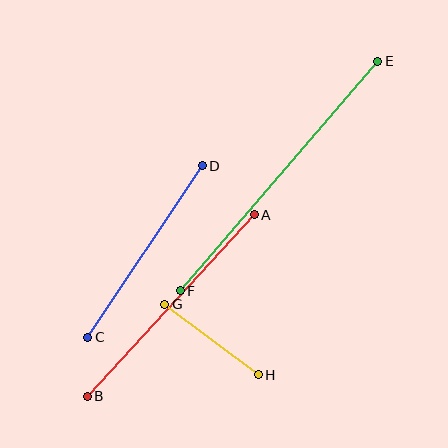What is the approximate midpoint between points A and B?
The midpoint is at approximately (171, 306) pixels.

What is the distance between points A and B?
The distance is approximately 247 pixels.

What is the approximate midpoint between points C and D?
The midpoint is at approximately (145, 252) pixels.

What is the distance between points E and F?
The distance is approximately 303 pixels.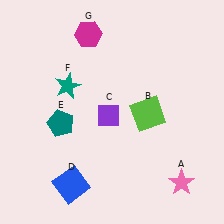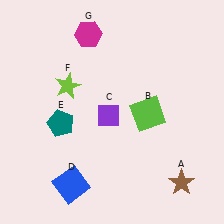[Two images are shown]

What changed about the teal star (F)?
In Image 1, F is teal. In Image 2, it changed to lime.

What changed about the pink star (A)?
In Image 1, A is pink. In Image 2, it changed to brown.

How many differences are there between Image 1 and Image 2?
There are 2 differences between the two images.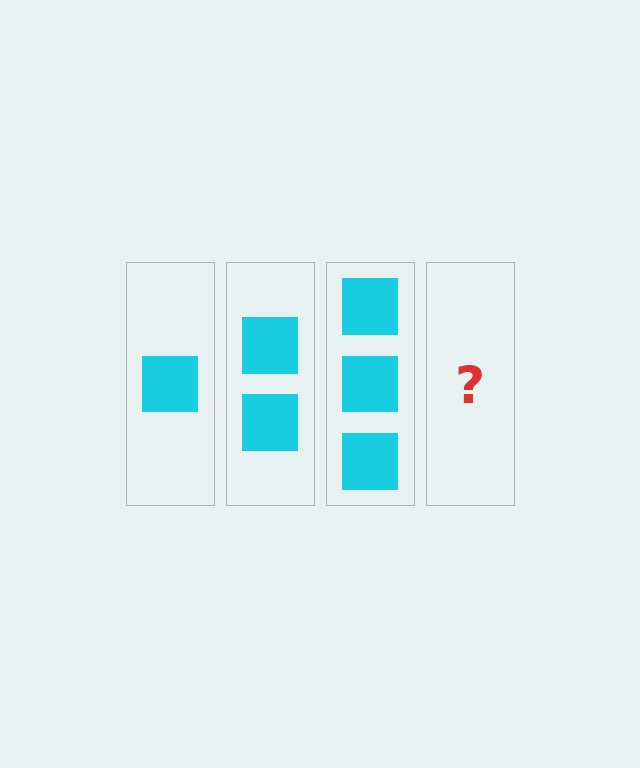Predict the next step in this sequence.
The next step is 4 squares.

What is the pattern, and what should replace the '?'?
The pattern is that each step adds one more square. The '?' should be 4 squares.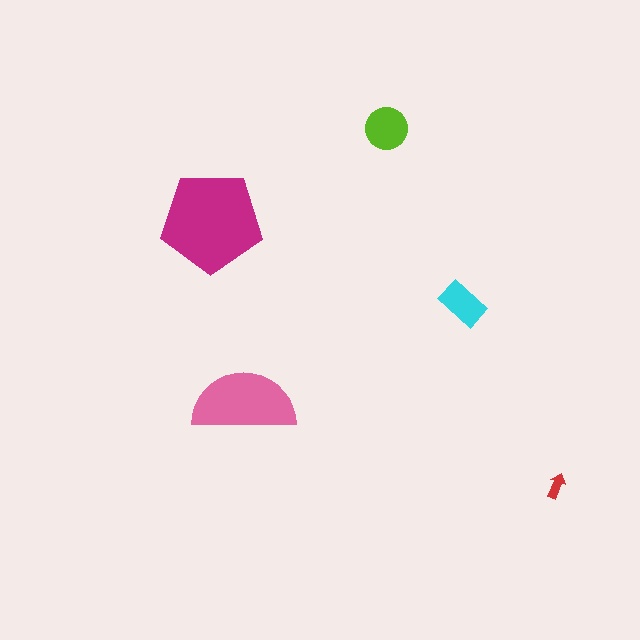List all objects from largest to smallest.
The magenta pentagon, the pink semicircle, the lime circle, the cyan rectangle, the red arrow.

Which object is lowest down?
The red arrow is bottommost.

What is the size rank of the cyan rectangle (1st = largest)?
4th.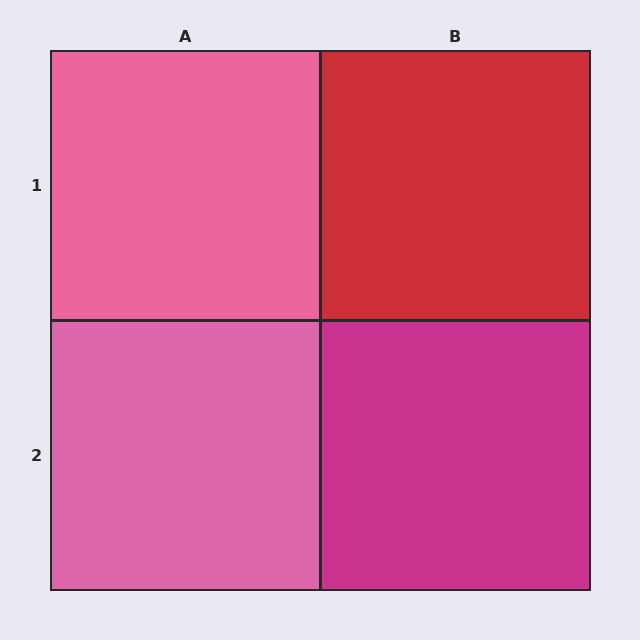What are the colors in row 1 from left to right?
Pink, red.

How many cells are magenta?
1 cell is magenta.